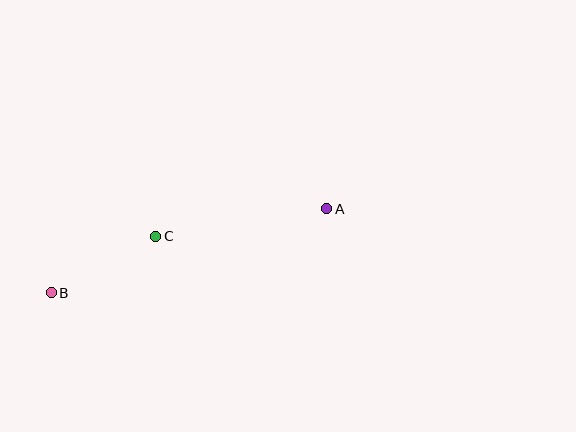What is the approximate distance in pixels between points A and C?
The distance between A and C is approximately 173 pixels.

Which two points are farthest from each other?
Points A and B are farthest from each other.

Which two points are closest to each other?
Points B and C are closest to each other.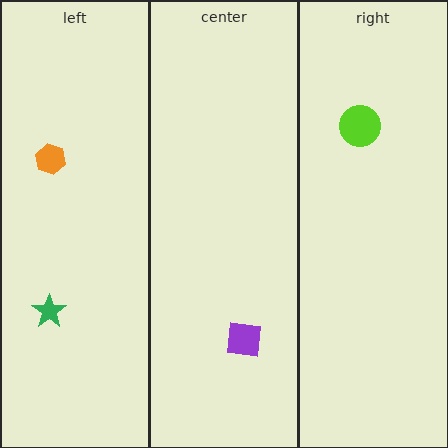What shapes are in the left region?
The green star, the orange hexagon.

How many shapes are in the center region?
1.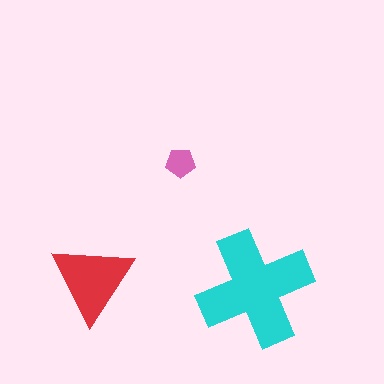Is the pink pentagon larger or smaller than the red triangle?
Smaller.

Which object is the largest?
The cyan cross.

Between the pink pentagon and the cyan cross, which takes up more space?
The cyan cross.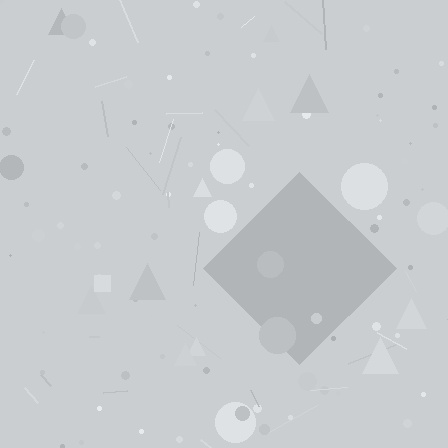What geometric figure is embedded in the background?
A diamond is embedded in the background.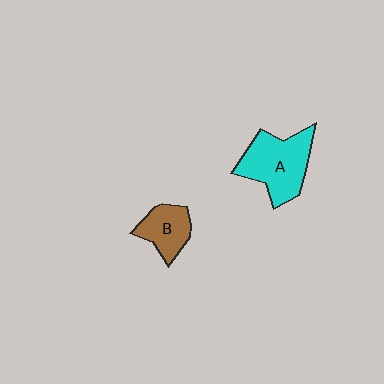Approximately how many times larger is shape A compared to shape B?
Approximately 1.7 times.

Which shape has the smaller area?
Shape B (brown).